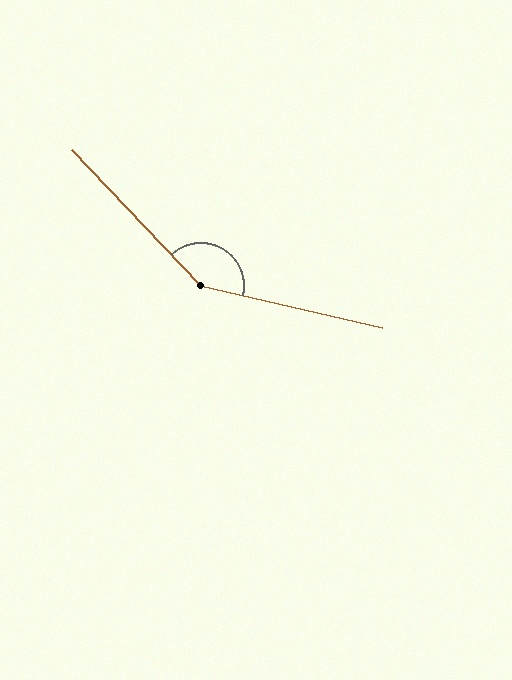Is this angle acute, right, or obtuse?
It is obtuse.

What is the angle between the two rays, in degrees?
Approximately 146 degrees.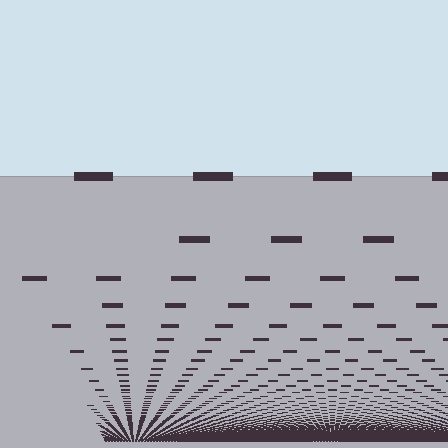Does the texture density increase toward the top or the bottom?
Density increases toward the bottom.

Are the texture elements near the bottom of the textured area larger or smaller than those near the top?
Smaller. The gradient is inverted — elements near the bottom are smaller and denser.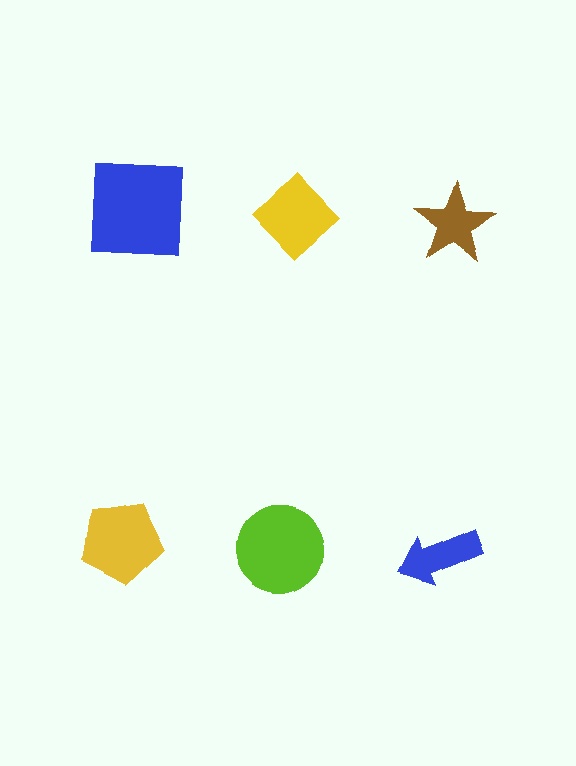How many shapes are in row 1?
3 shapes.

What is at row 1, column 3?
A brown star.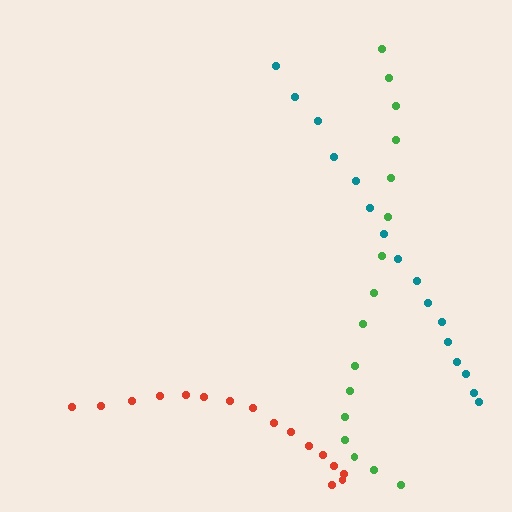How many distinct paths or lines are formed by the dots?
There are 3 distinct paths.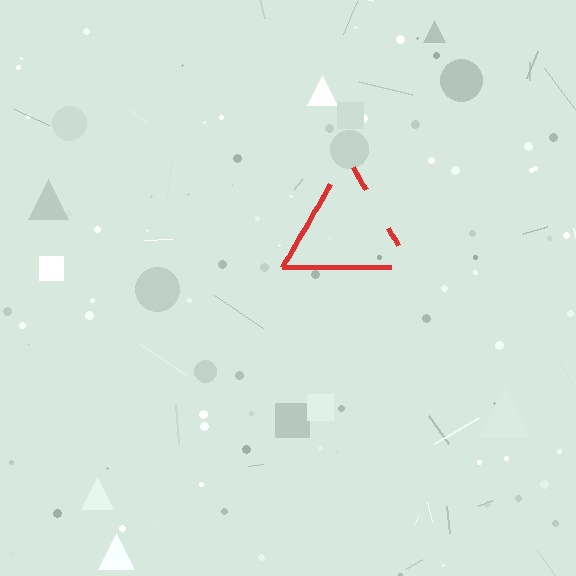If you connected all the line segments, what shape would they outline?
They would outline a triangle.